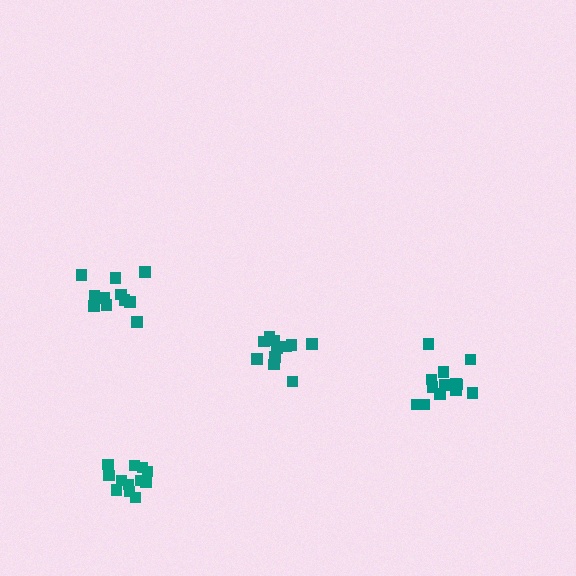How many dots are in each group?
Group 1: 12 dots, Group 2: 13 dots, Group 3: 11 dots, Group 4: 11 dots (47 total).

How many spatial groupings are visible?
There are 4 spatial groupings.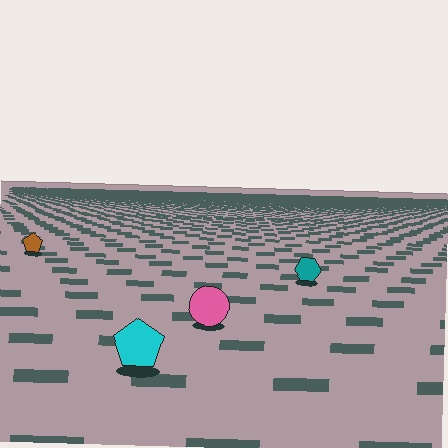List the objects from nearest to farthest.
From nearest to farthest: the cyan pentagon, the pink circle, the teal hexagon, the brown pentagon.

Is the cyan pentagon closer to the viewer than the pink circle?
Yes. The cyan pentagon is closer — you can tell from the texture gradient: the ground texture is coarser near it.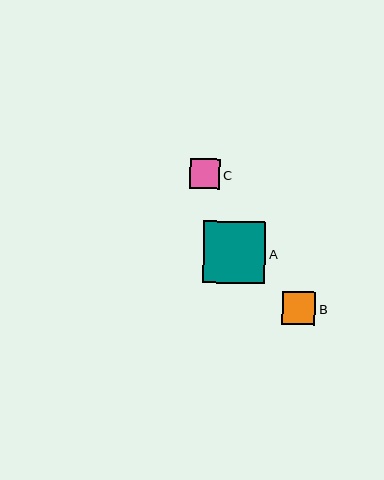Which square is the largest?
Square A is the largest with a size of approximately 63 pixels.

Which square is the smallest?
Square C is the smallest with a size of approximately 30 pixels.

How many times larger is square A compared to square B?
Square A is approximately 1.9 times the size of square B.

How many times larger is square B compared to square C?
Square B is approximately 1.1 times the size of square C.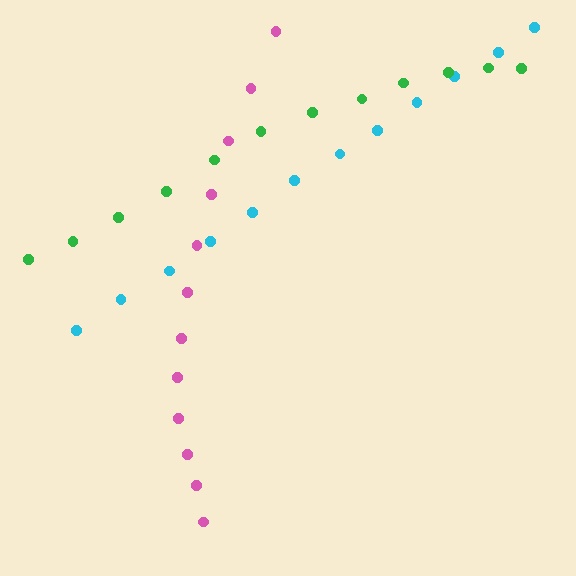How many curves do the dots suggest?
There are 3 distinct paths.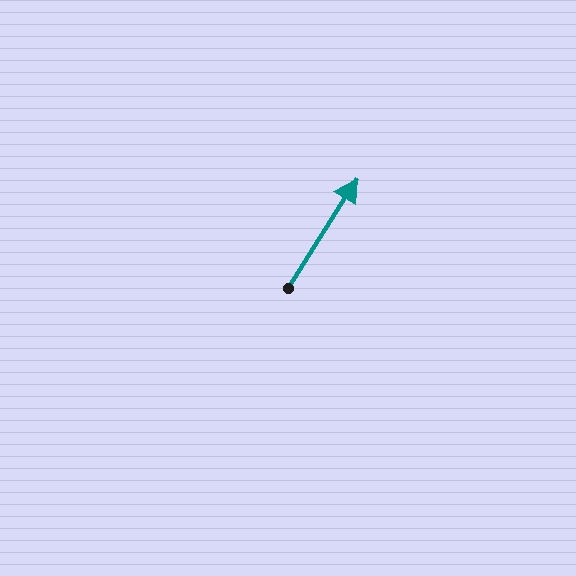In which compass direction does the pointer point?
Northeast.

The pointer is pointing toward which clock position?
Roughly 1 o'clock.